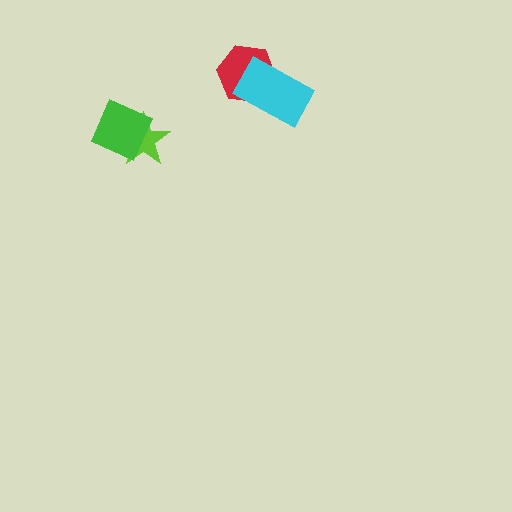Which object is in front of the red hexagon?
The cyan rectangle is in front of the red hexagon.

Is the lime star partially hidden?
Yes, it is partially covered by another shape.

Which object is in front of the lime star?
The green diamond is in front of the lime star.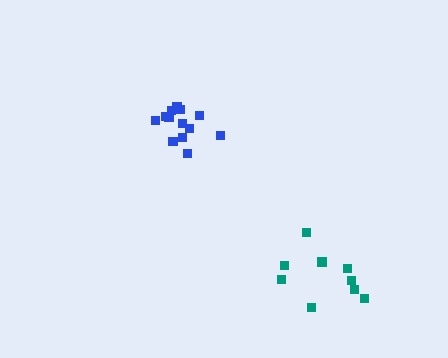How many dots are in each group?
Group 1: 13 dots, Group 2: 9 dots (22 total).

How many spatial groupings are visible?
There are 2 spatial groupings.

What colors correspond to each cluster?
The clusters are colored: blue, teal.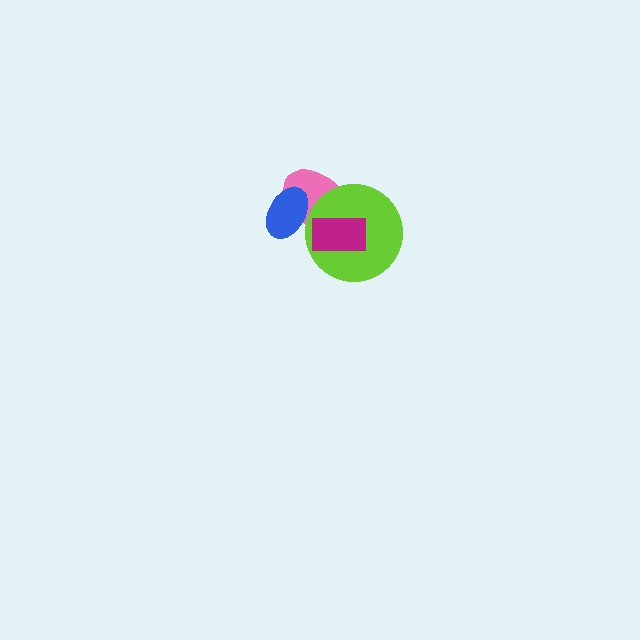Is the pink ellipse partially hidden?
Yes, it is partially covered by another shape.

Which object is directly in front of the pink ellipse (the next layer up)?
The lime circle is directly in front of the pink ellipse.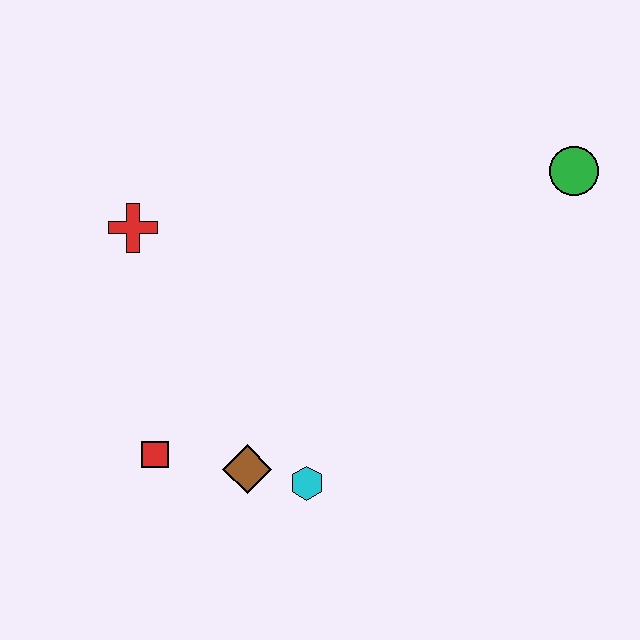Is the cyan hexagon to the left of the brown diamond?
No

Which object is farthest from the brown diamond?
The green circle is farthest from the brown diamond.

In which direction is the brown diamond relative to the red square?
The brown diamond is to the right of the red square.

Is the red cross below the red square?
No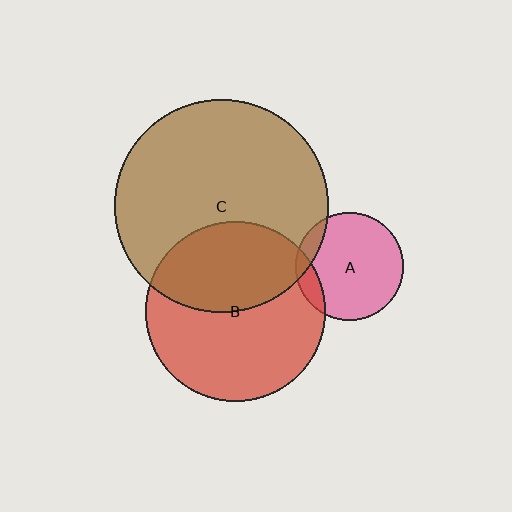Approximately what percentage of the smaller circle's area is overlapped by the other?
Approximately 10%.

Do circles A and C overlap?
Yes.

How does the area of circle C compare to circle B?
Approximately 1.4 times.